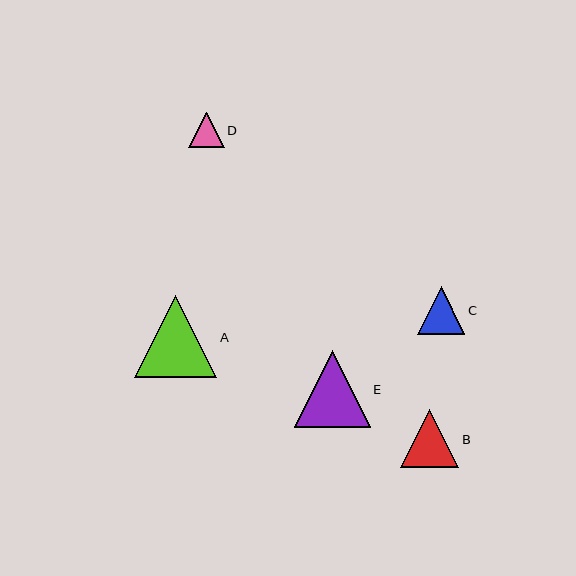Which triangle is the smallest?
Triangle D is the smallest with a size of approximately 36 pixels.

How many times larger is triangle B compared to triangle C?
Triangle B is approximately 1.2 times the size of triangle C.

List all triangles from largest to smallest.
From largest to smallest: A, E, B, C, D.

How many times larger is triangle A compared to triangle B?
Triangle A is approximately 1.4 times the size of triangle B.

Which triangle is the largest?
Triangle A is the largest with a size of approximately 82 pixels.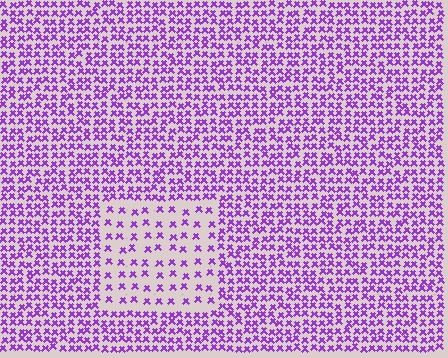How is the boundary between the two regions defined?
The boundary is defined by a change in element density (approximately 2.3x ratio). All elements are the same color, size, and shape.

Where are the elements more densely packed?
The elements are more densely packed outside the rectangle boundary.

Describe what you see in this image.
The image contains small purple elements arranged at two different densities. A rectangle-shaped region is visible where the elements are less densely packed than the surrounding area.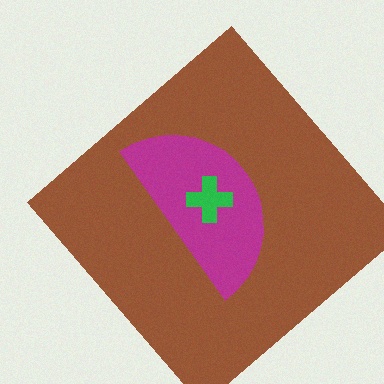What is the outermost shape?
The brown diamond.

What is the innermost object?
The green cross.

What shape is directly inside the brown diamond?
The magenta semicircle.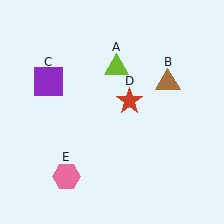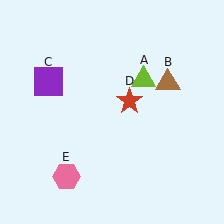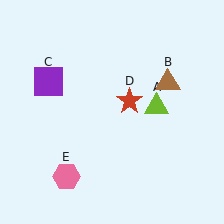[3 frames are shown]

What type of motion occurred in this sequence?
The lime triangle (object A) rotated clockwise around the center of the scene.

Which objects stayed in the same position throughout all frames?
Brown triangle (object B) and purple square (object C) and red star (object D) and pink hexagon (object E) remained stationary.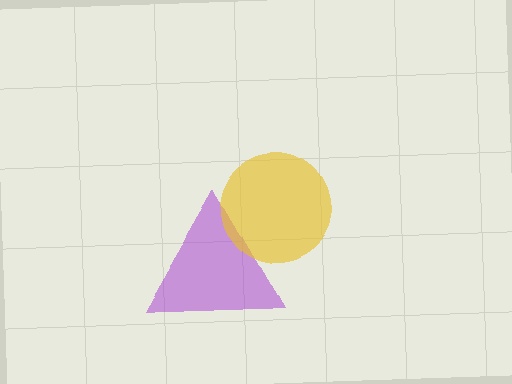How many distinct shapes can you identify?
There are 2 distinct shapes: a purple triangle, a yellow circle.